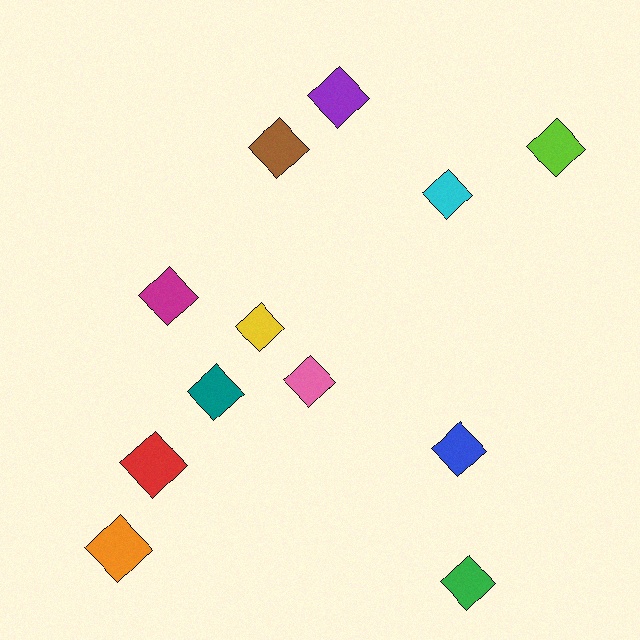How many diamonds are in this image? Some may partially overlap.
There are 12 diamonds.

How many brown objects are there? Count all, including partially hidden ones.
There is 1 brown object.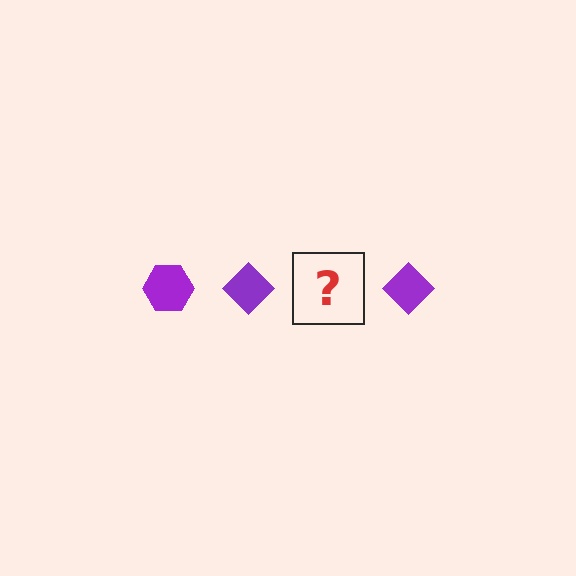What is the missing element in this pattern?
The missing element is a purple hexagon.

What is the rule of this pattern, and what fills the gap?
The rule is that the pattern cycles through hexagon, diamond shapes in purple. The gap should be filled with a purple hexagon.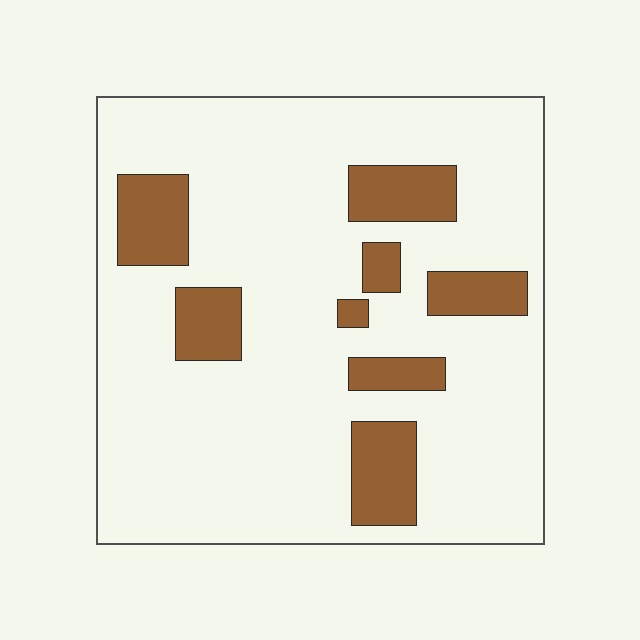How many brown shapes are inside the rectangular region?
8.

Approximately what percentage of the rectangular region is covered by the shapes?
Approximately 20%.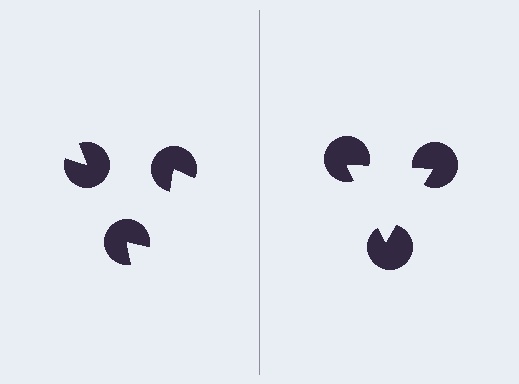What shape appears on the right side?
An illusory triangle.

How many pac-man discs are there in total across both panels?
6 — 3 on each side.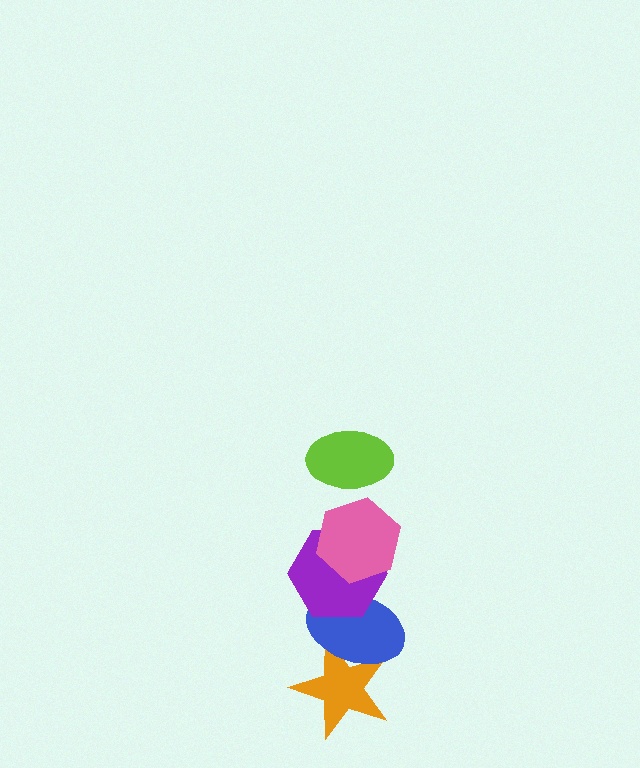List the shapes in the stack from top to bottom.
From top to bottom: the lime ellipse, the pink hexagon, the purple hexagon, the blue ellipse, the orange star.